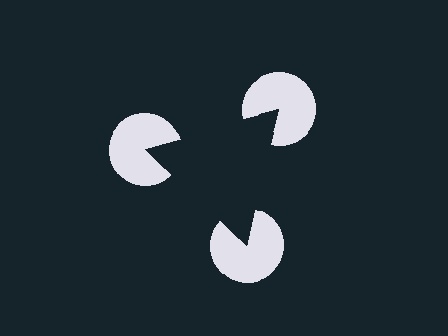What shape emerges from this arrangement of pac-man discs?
An illusory triangle — its edges are inferred from the aligned wedge cuts in the pac-man discs, not physically drawn.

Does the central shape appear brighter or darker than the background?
It typically appears slightly darker than the background, even though no actual brightness change is drawn.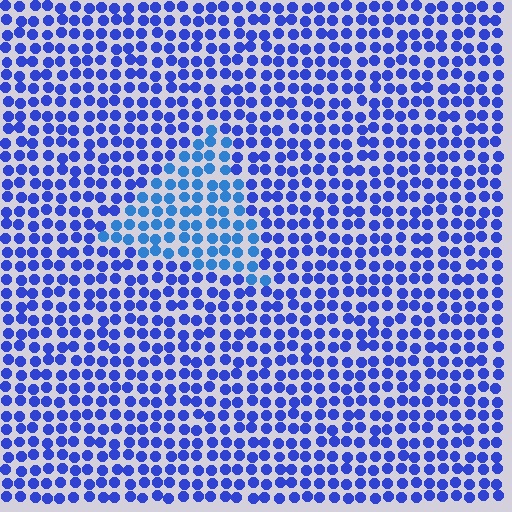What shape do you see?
I see a triangle.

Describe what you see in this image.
The image is filled with small blue elements in a uniform arrangement. A triangle-shaped region is visible where the elements are tinted to a slightly different hue, forming a subtle color boundary.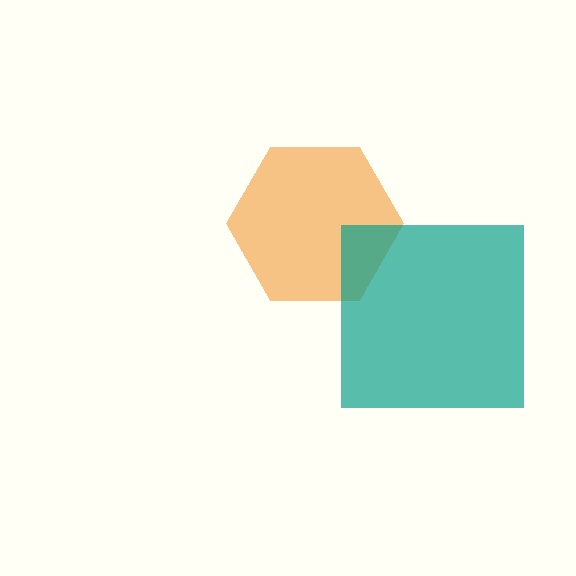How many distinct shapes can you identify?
There are 2 distinct shapes: an orange hexagon, a teal square.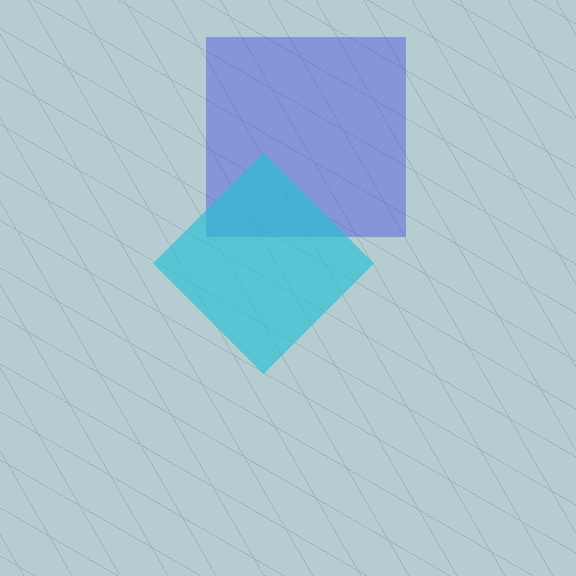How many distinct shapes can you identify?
There are 2 distinct shapes: a blue square, a cyan diamond.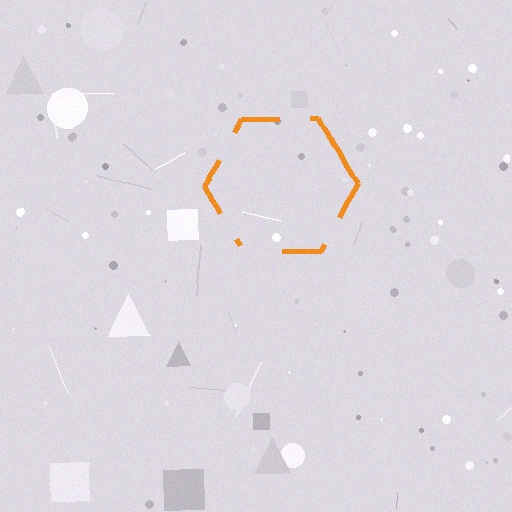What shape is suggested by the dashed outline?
The dashed outline suggests a hexagon.